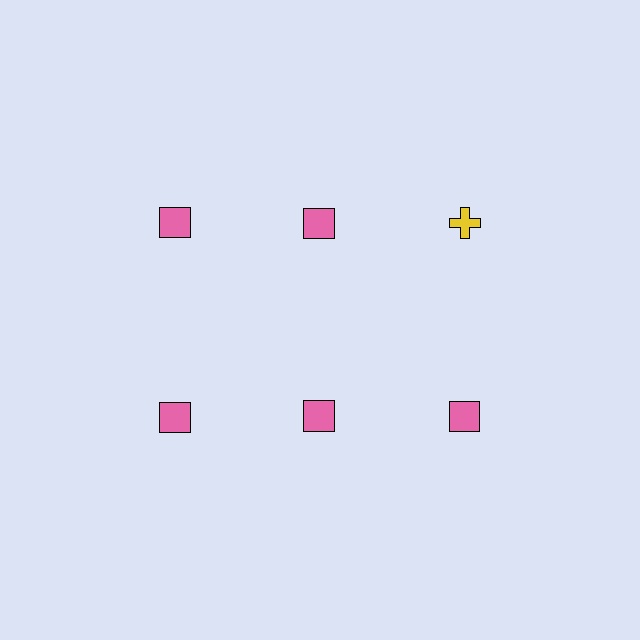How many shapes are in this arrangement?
There are 6 shapes arranged in a grid pattern.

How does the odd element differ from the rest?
It differs in both color (yellow instead of pink) and shape (cross instead of square).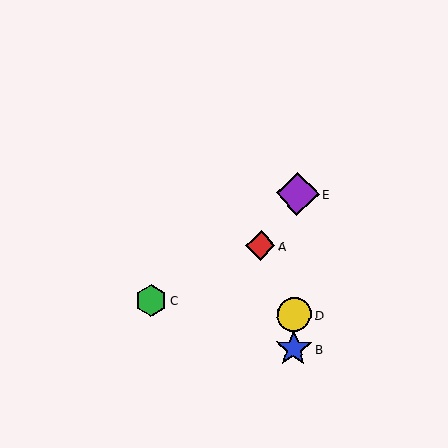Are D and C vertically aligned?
No, D is at x≈294 and C is at x≈151.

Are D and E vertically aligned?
Yes, both are at x≈294.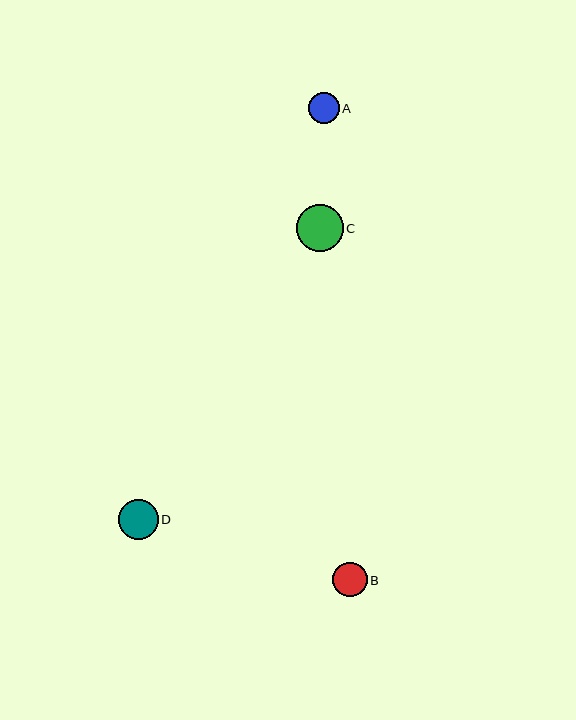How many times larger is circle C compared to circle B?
Circle C is approximately 1.3 times the size of circle B.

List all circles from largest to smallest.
From largest to smallest: C, D, B, A.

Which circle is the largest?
Circle C is the largest with a size of approximately 46 pixels.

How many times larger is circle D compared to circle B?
Circle D is approximately 1.2 times the size of circle B.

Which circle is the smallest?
Circle A is the smallest with a size of approximately 31 pixels.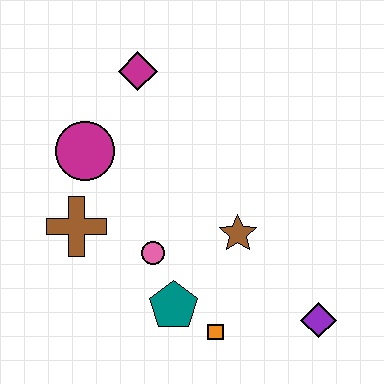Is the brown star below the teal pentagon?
No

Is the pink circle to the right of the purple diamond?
No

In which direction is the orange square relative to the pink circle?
The orange square is below the pink circle.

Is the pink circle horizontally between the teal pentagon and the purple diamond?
No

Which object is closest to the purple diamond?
The orange square is closest to the purple diamond.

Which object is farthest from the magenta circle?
The purple diamond is farthest from the magenta circle.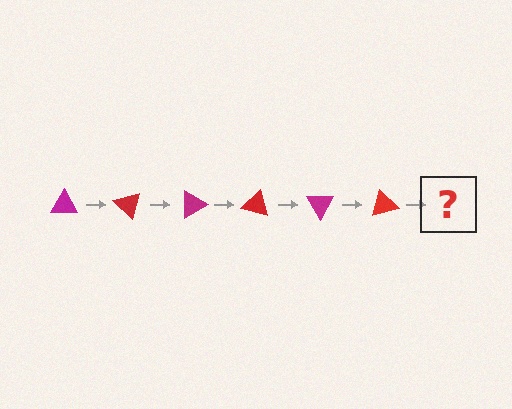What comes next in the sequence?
The next element should be a magenta triangle, rotated 270 degrees from the start.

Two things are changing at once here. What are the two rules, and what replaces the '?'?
The two rules are that it rotates 45 degrees each step and the color cycles through magenta and red. The '?' should be a magenta triangle, rotated 270 degrees from the start.